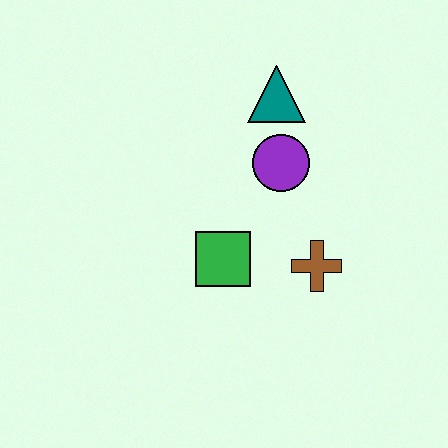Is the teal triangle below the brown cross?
No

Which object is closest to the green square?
The brown cross is closest to the green square.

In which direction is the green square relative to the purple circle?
The green square is below the purple circle.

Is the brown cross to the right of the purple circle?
Yes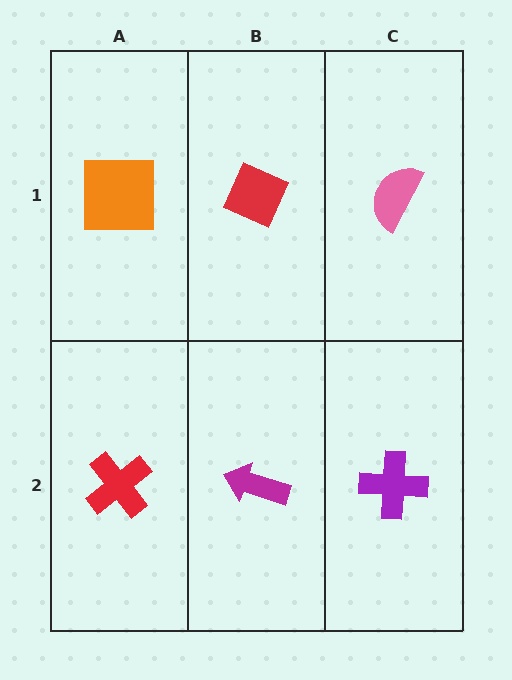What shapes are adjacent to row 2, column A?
An orange square (row 1, column A), a magenta arrow (row 2, column B).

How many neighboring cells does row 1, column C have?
2.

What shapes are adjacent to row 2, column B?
A red diamond (row 1, column B), a red cross (row 2, column A), a purple cross (row 2, column C).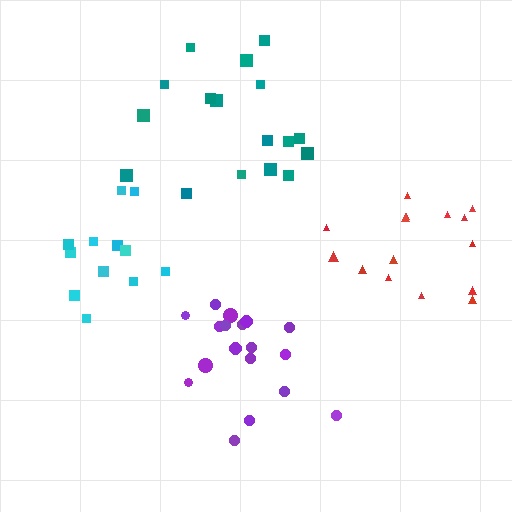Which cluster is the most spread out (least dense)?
Teal.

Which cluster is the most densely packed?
Purple.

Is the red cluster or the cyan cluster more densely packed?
Cyan.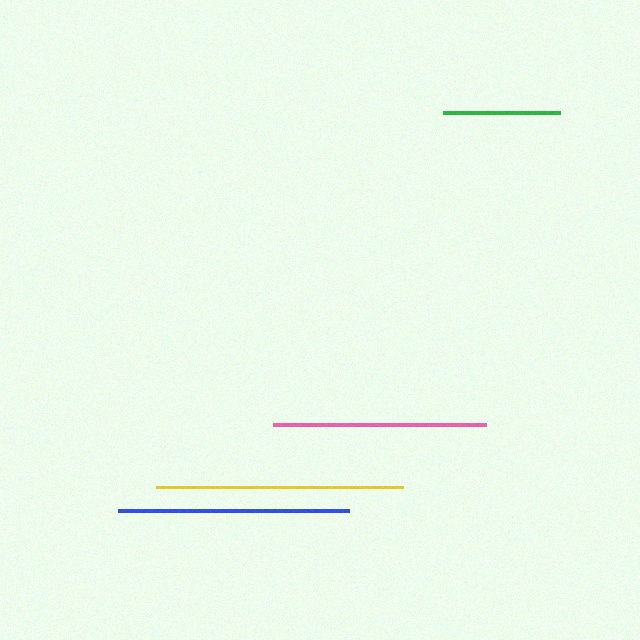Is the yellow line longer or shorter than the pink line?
The yellow line is longer than the pink line.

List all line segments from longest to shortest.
From longest to shortest: yellow, blue, pink, green.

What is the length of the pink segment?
The pink segment is approximately 214 pixels long.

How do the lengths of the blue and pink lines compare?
The blue and pink lines are approximately the same length.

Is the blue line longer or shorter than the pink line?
The blue line is longer than the pink line.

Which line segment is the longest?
The yellow line is the longest at approximately 247 pixels.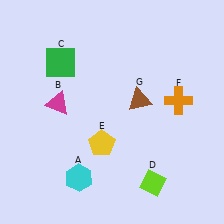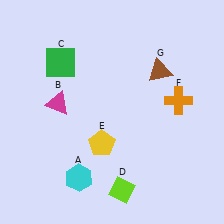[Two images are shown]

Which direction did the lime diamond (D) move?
The lime diamond (D) moved left.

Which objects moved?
The objects that moved are: the lime diamond (D), the brown triangle (G).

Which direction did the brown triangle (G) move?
The brown triangle (G) moved up.